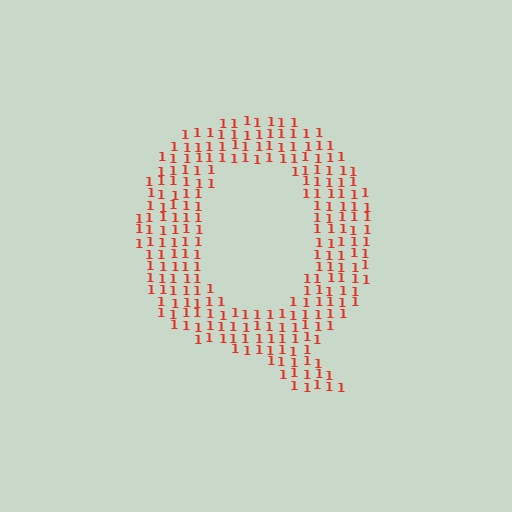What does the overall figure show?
The overall figure shows the letter Q.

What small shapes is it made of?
It is made of small digit 1's.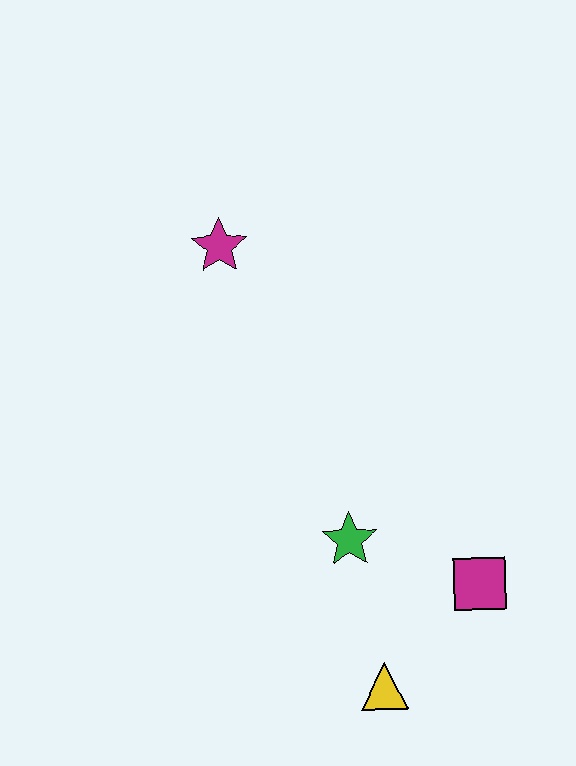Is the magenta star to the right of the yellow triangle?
No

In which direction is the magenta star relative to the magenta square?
The magenta star is above the magenta square.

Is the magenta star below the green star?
No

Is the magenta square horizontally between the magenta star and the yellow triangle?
No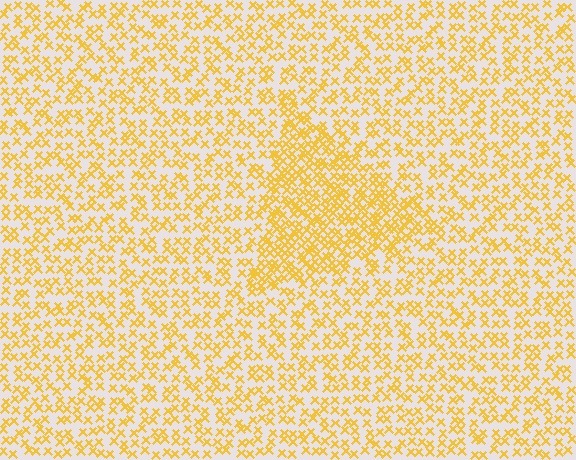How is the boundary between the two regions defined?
The boundary is defined by a change in element density (approximately 1.9x ratio). All elements are the same color, size, and shape.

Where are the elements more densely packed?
The elements are more densely packed inside the triangle boundary.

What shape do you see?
I see a triangle.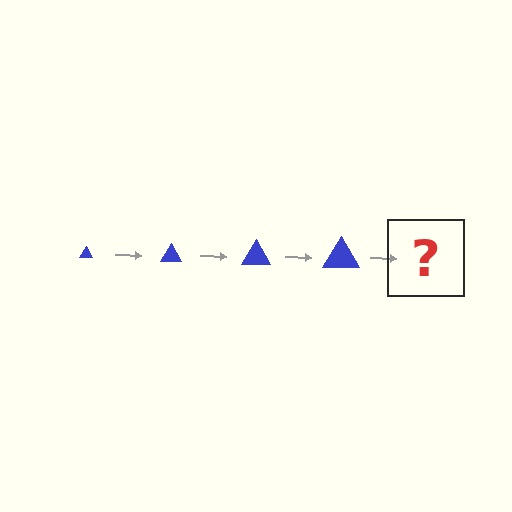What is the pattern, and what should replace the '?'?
The pattern is that the triangle gets progressively larger each step. The '?' should be a blue triangle, larger than the previous one.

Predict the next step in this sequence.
The next step is a blue triangle, larger than the previous one.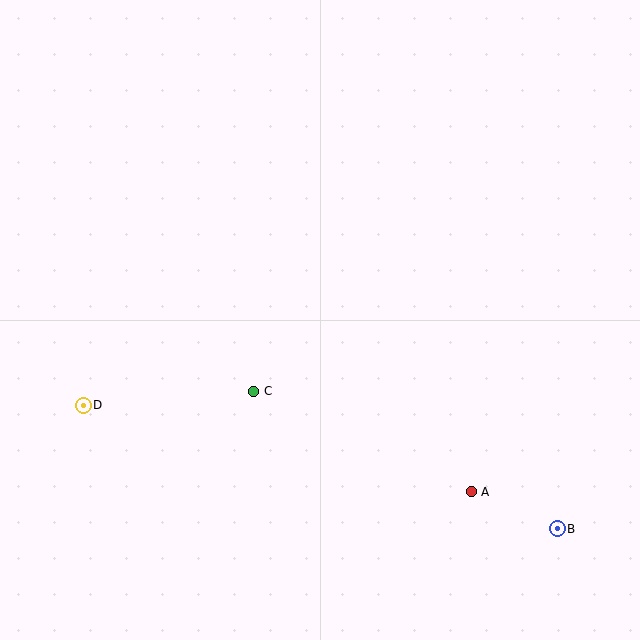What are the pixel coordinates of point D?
Point D is at (83, 405).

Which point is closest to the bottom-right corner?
Point B is closest to the bottom-right corner.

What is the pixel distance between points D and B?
The distance between D and B is 490 pixels.